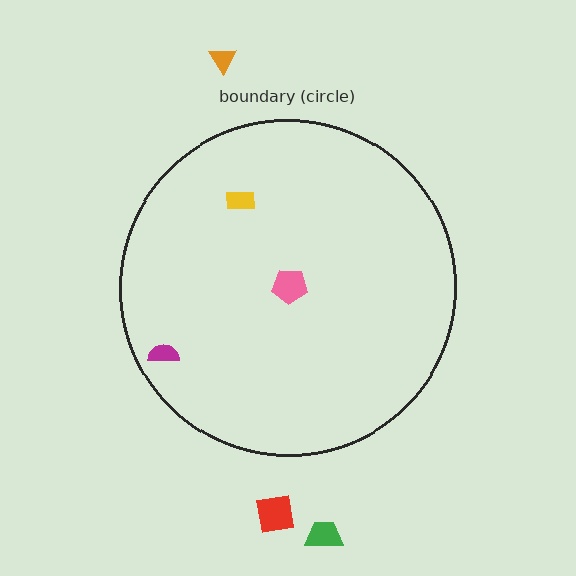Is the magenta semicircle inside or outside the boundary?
Inside.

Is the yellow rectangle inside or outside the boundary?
Inside.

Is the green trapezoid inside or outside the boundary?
Outside.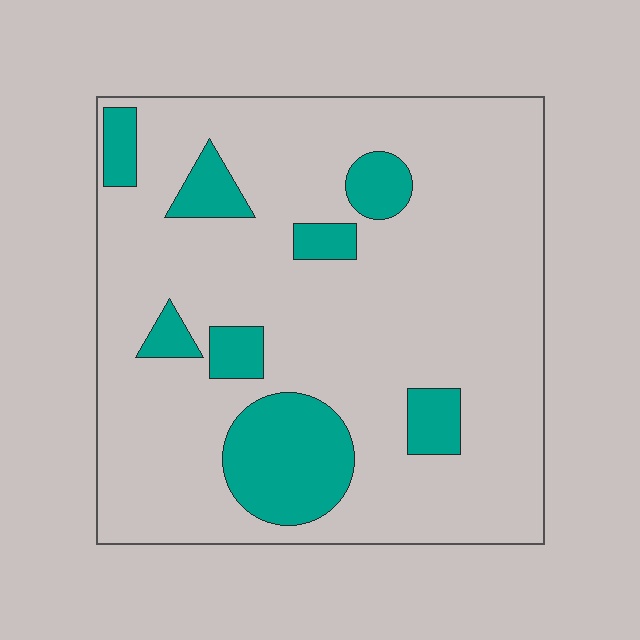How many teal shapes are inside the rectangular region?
8.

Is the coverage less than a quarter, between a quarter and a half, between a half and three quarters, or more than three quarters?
Less than a quarter.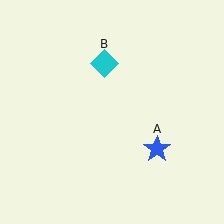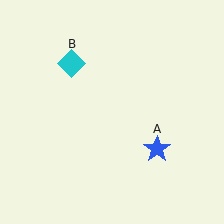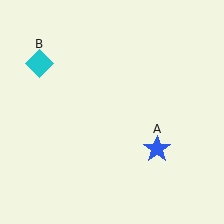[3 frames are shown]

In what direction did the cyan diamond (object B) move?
The cyan diamond (object B) moved left.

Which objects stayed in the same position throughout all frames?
Blue star (object A) remained stationary.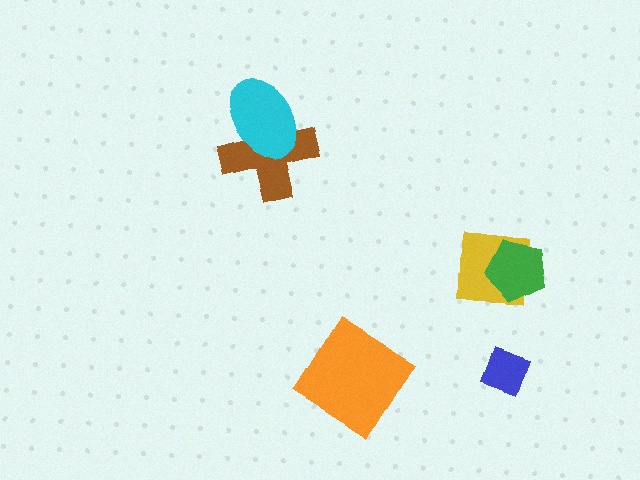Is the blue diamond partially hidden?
No, no other shape covers it.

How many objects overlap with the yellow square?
1 object overlaps with the yellow square.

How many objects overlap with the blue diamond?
0 objects overlap with the blue diamond.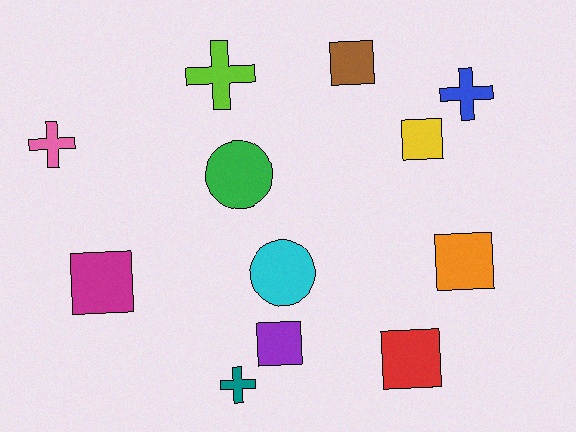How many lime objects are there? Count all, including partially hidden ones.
There is 1 lime object.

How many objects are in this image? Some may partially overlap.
There are 12 objects.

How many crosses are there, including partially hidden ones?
There are 4 crosses.